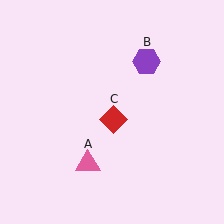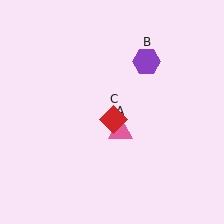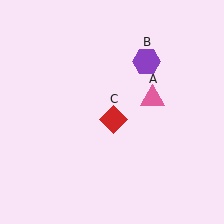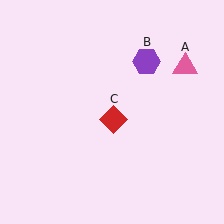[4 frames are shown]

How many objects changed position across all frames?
1 object changed position: pink triangle (object A).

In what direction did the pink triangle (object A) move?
The pink triangle (object A) moved up and to the right.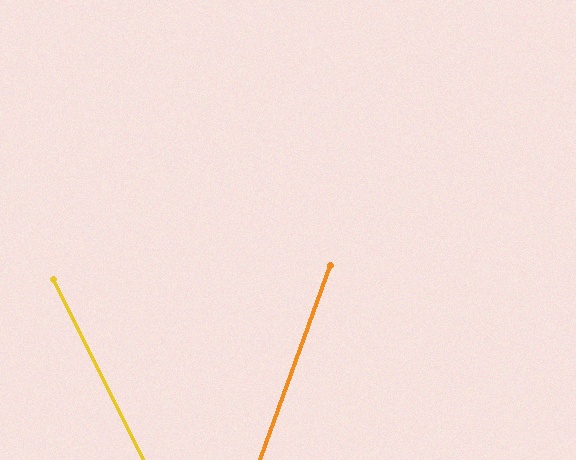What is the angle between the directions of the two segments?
Approximately 47 degrees.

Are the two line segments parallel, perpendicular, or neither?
Neither parallel nor perpendicular — they differ by about 47°.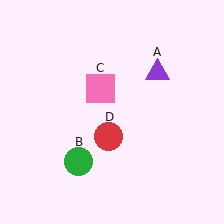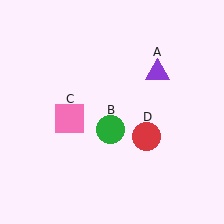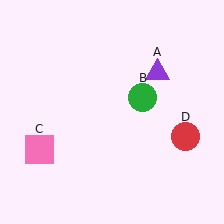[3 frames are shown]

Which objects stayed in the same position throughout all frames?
Purple triangle (object A) remained stationary.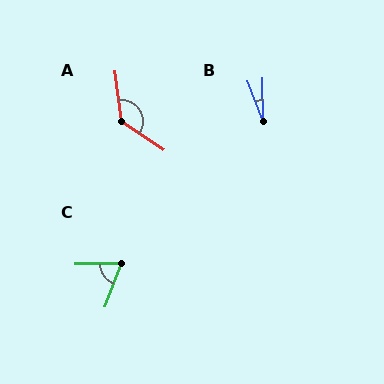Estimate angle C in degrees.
Approximately 69 degrees.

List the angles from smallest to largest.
B (20°), C (69°), A (132°).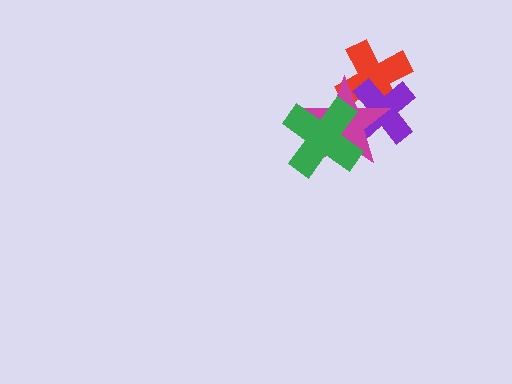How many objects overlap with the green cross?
2 objects overlap with the green cross.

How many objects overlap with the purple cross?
3 objects overlap with the purple cross.